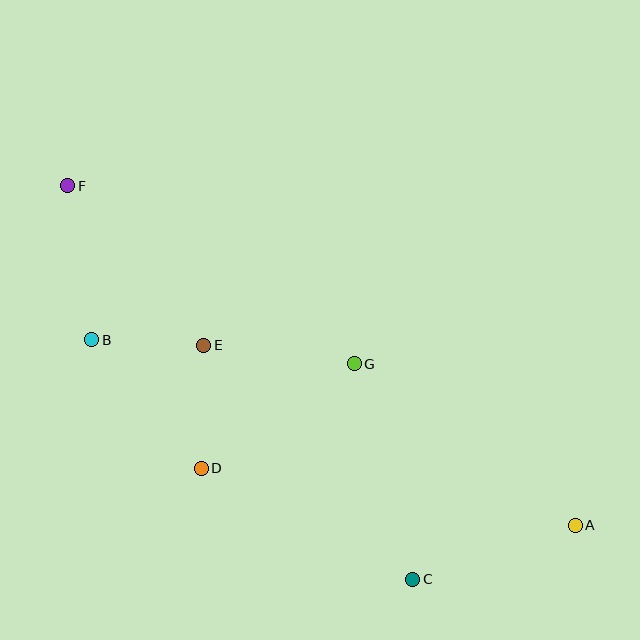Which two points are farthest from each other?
Points A and F are farthest from each other.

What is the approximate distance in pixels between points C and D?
The distance between C and D is approximately 239 pixels.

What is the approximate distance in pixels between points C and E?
The distance between C and E is approximately 314 pixels.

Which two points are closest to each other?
Points B and E are closest to each other.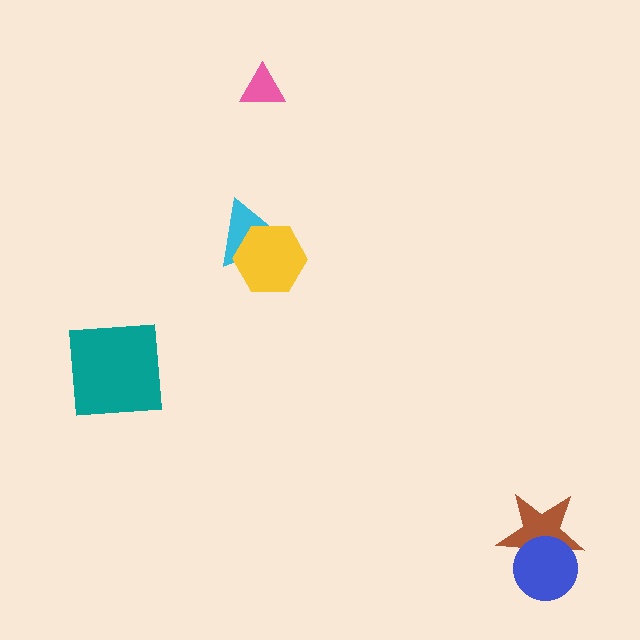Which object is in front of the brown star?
The blue circle is in front of the brown star.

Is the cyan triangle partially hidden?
Yes, it is partially covered by another shape.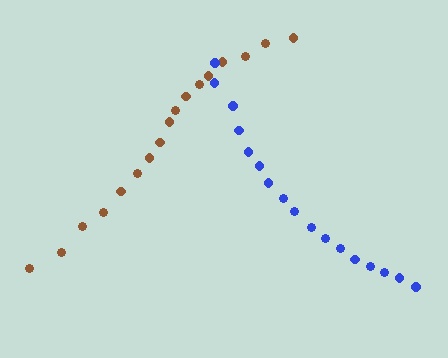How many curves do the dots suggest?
There are 2 distinct paths.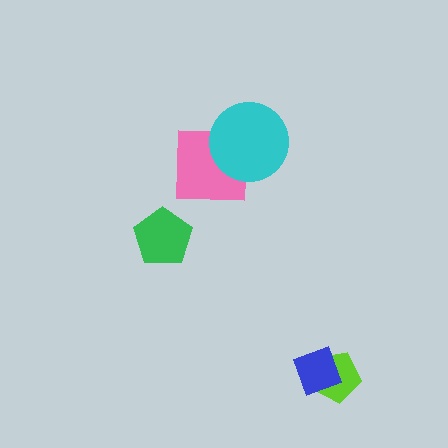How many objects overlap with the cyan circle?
1 object overlaps with the cyan circle.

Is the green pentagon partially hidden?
No, no other shape covers it.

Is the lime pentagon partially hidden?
Yes, it is partially covered by another shape.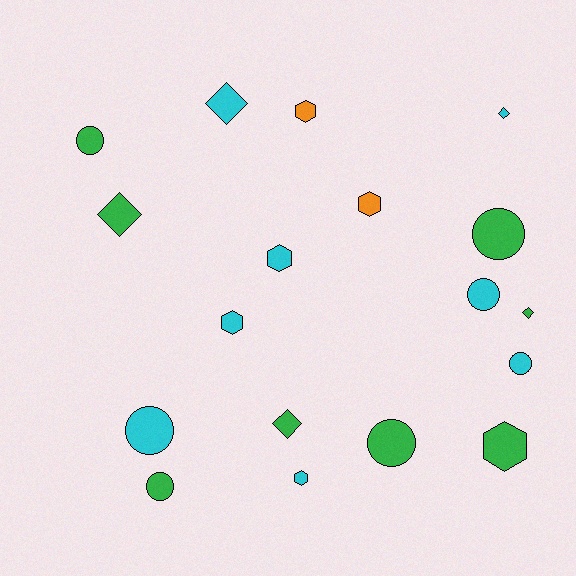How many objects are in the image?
There are 18 objects.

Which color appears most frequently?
Green, with 8 objects.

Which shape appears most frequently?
Circle, with 7 objects.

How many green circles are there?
There are 4 green circles.